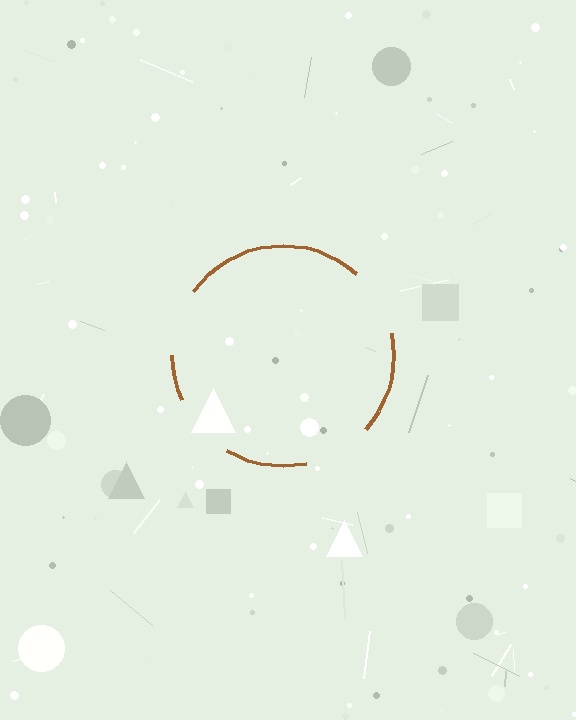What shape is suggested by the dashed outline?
The dashed outline suggests a circle.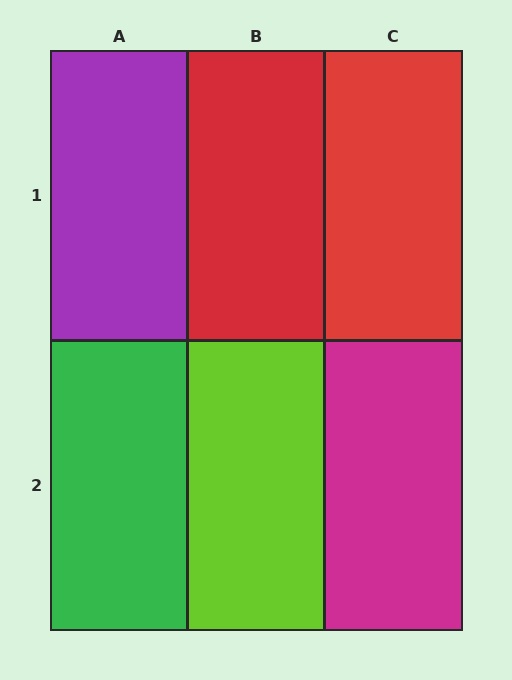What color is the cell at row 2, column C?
Magenta.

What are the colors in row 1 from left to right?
Purple, red, red.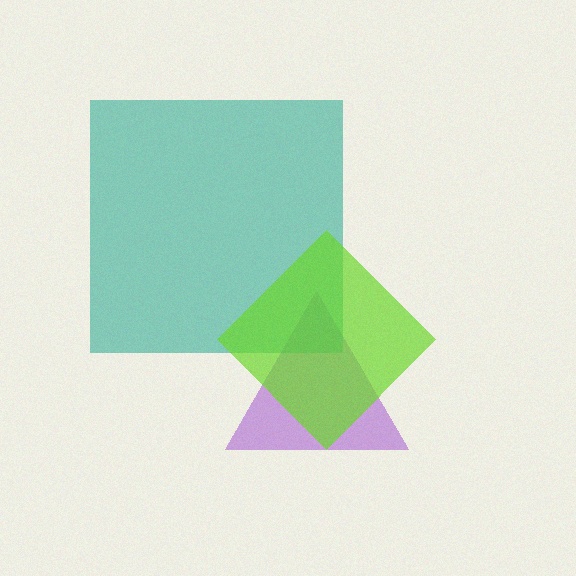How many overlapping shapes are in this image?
There are 3 overlapping shapes in the image.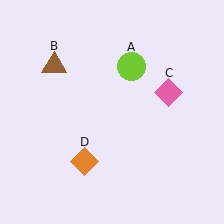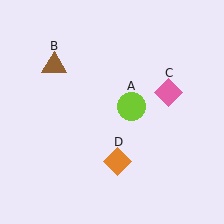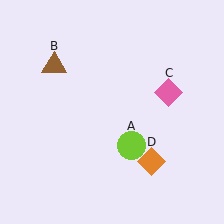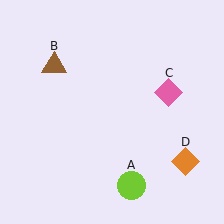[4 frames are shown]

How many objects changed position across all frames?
2 objects changed position: lime circle (object A), orange diamond (object D).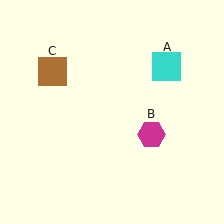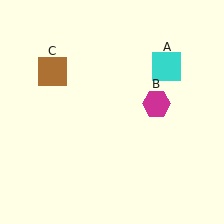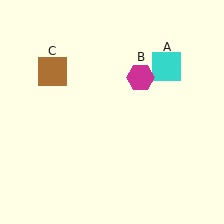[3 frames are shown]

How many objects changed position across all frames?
1 object changed position: magenta hexagon (object B).